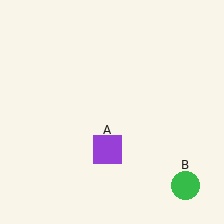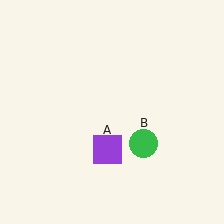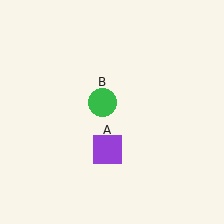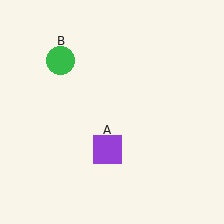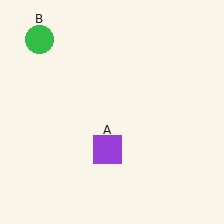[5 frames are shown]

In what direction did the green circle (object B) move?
The green circle (object B) moved up and to the left.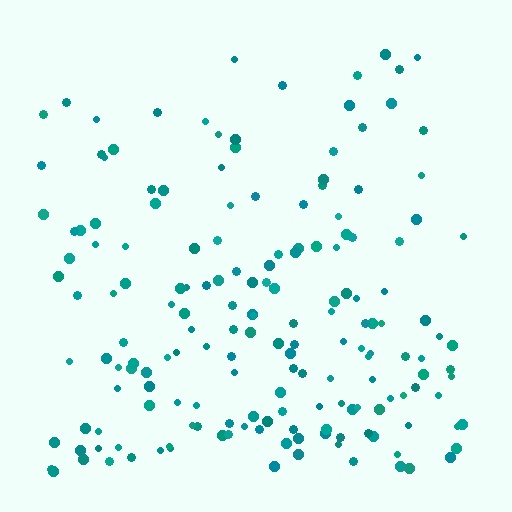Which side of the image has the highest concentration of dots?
The bottom.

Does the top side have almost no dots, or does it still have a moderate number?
Still a moderate number, just noticeably fewer than the bottom.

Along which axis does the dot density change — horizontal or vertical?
Vertical.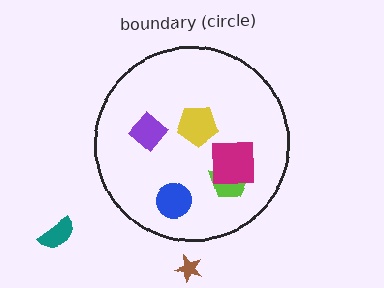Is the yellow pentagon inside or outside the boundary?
Inside.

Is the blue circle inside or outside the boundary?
Inside.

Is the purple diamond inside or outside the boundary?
Inside.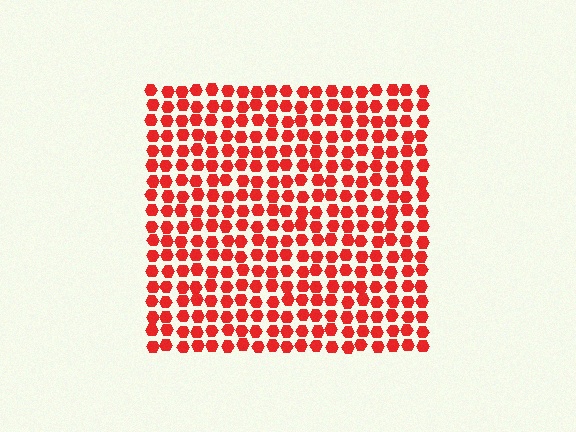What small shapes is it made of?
It is made of small hexagons.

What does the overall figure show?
The overall figure shows a square.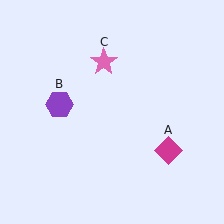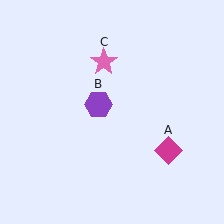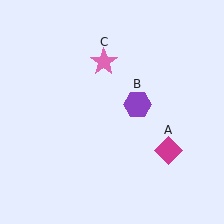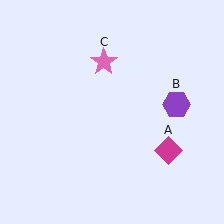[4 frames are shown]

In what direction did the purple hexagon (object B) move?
The purple hexagon (object B) moved right.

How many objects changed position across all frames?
1 object changed position: purple hexagon (object B).